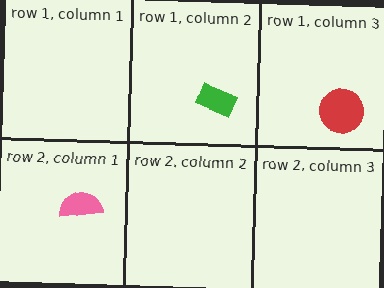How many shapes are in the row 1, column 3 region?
1.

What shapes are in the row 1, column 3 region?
The red circle.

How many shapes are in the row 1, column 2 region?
1.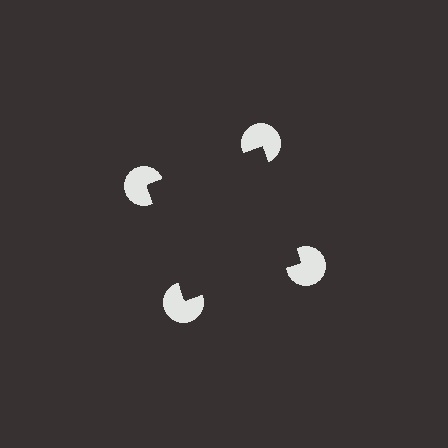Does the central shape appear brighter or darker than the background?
It typically appears slightly darker than the background, even though no actual brightness change is drawn.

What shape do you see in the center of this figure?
An illusory square — its edges are inferred from the aligned wedge cuts in the pac-man discs, not physically drawn.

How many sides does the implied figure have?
4 sides.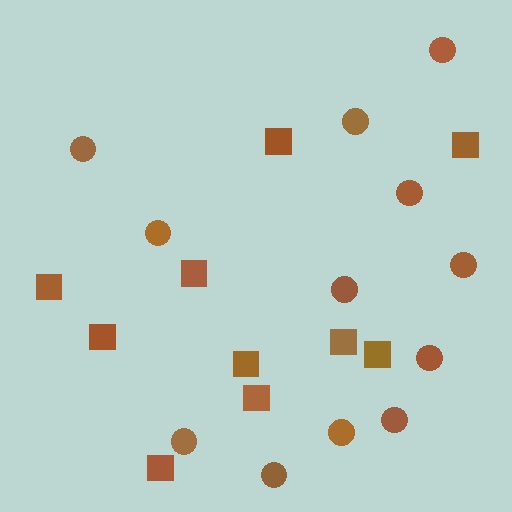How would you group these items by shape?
There are 2 groups: one group of circles (12) and one group of squares (10).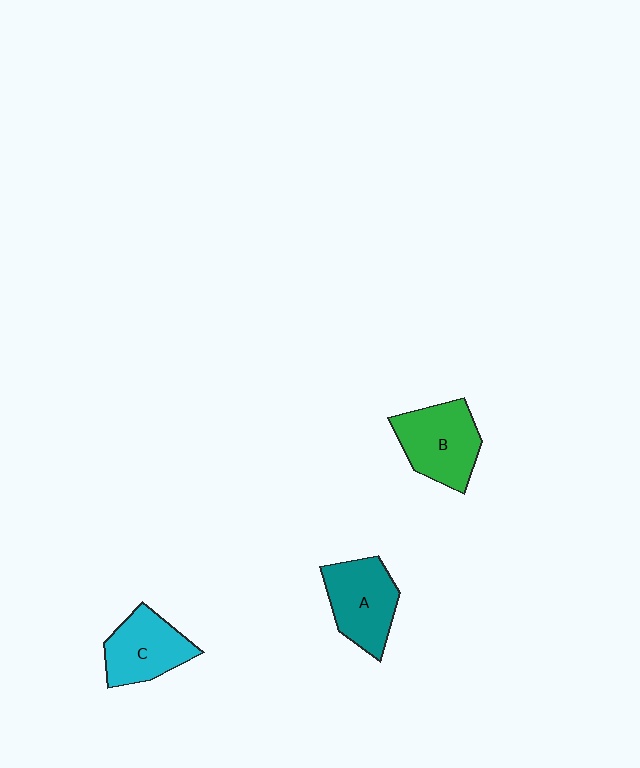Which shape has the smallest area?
Shape C (cyan).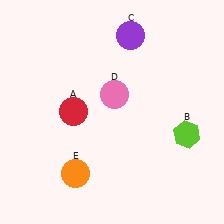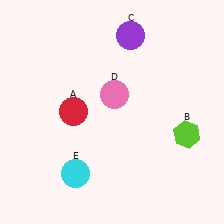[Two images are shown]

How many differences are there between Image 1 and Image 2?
There is 1 difference between the two images.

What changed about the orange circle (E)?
In Image 1, E is orange. In Image 2, it changed to cyan.